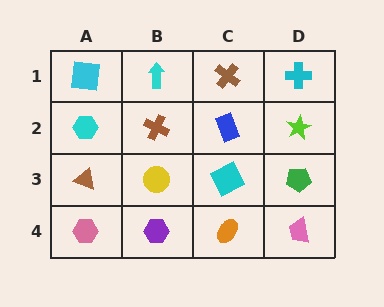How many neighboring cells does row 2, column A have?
3.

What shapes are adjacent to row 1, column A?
A cyan hexagon (row 2, column A), a cyan arrow (row 1, column B).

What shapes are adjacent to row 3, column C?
A blue rectangle (row 2, column C), an orange ellipse (row 4, column C), a yellow circle (row 3, column B), a green pentagon (row 3, column D).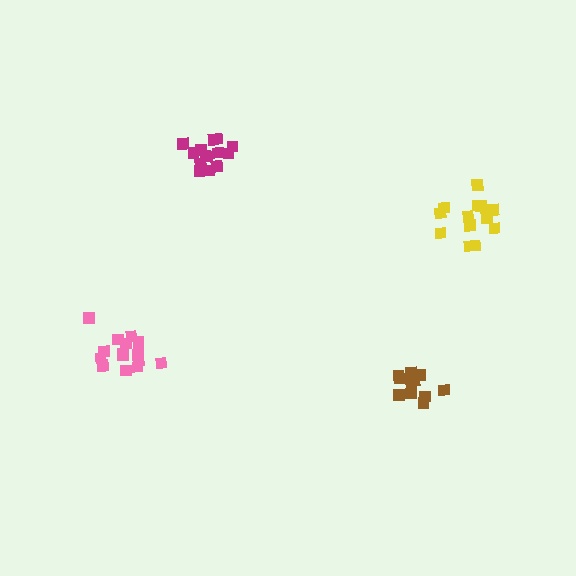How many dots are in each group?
Group 1: 14 dots, Group 2: 14 dots, Group 3: 15 dots, Group 4: 13 dots (56 total).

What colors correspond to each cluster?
The clusters are colored: brown, magenta, pink, yellow.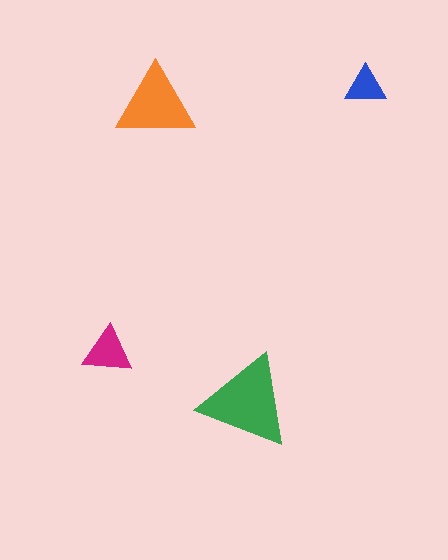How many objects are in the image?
There are 4 objects in the image.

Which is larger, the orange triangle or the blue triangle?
The orange one.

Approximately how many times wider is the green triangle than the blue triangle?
About 2.5 times wider.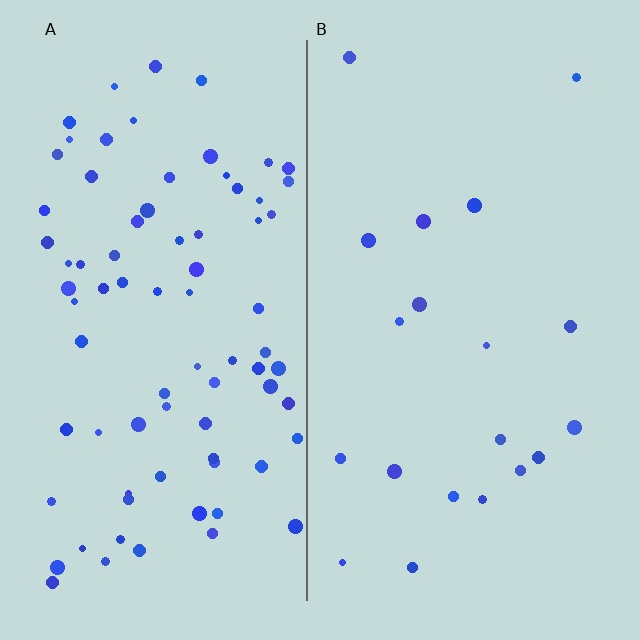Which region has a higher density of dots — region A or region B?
A (the left).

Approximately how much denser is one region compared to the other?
Approximately 4.0× — region A over region B.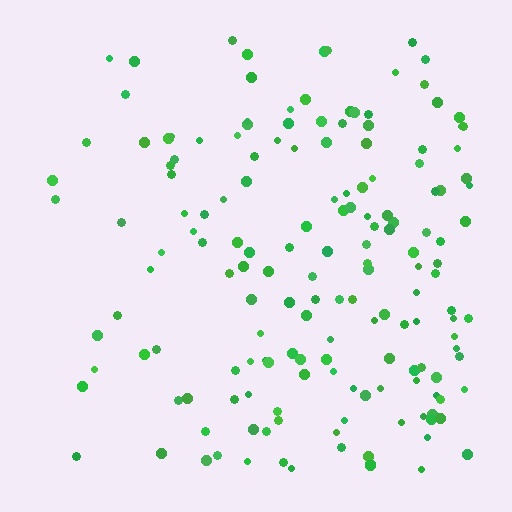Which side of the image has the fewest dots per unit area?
The left.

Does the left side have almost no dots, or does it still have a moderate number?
Still a moderate number, just noticeably fewer than the right.